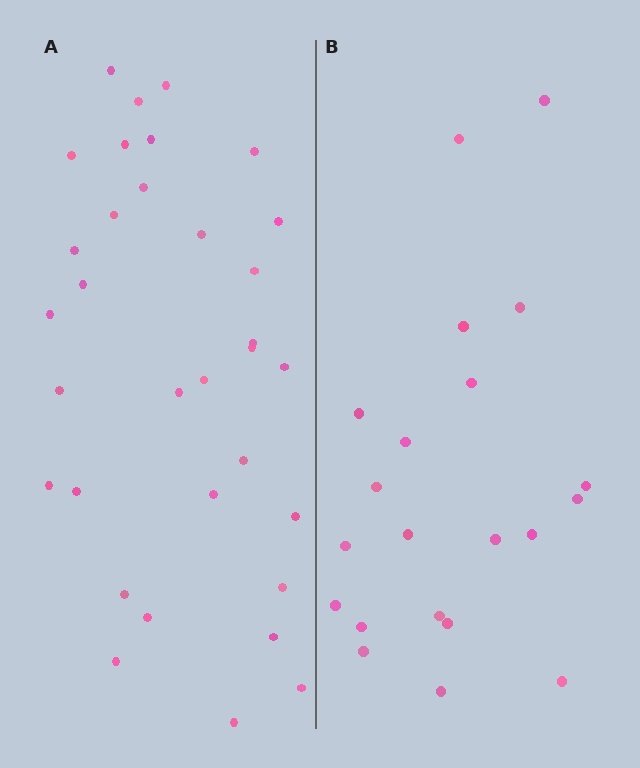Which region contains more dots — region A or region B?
Region A (the left region) has more dots.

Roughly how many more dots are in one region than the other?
Region A has roughly 12 or so more dots than region B.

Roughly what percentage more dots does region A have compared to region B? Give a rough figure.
About 55% more.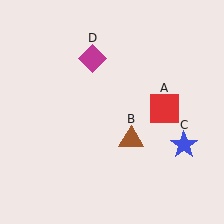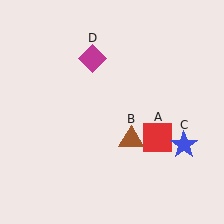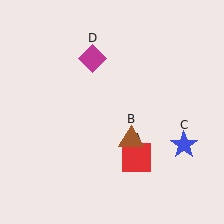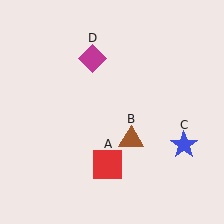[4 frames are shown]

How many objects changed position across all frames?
1 object changed position: red square (object A).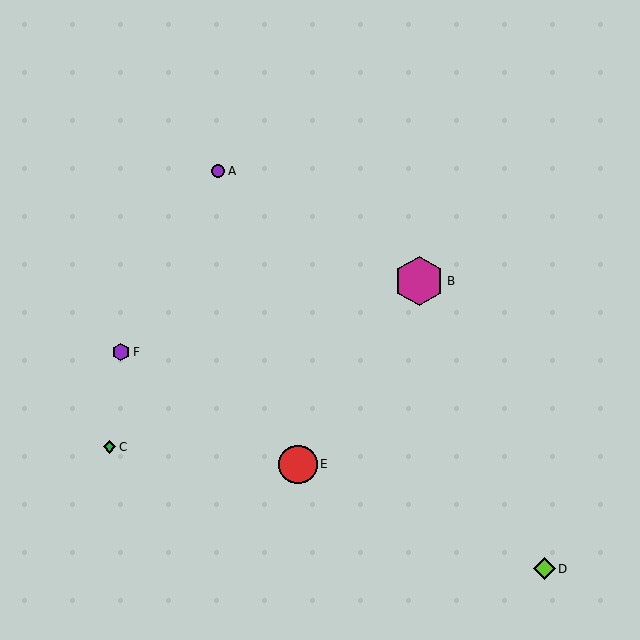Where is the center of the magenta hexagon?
The center of the magenta hexagon is at (419, 281).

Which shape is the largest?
The magenta hexagon (labeled B) is the largest.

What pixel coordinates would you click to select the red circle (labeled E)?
Click at (298, 464) to select the red circle E.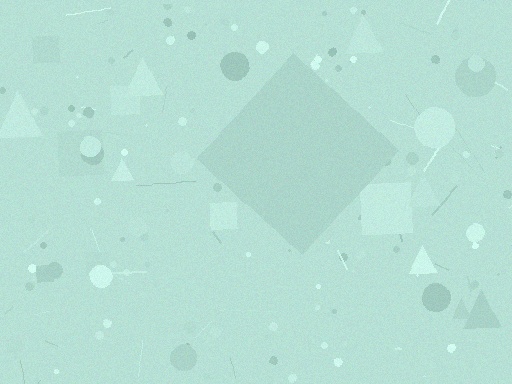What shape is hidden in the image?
A diamond is hidden in the image.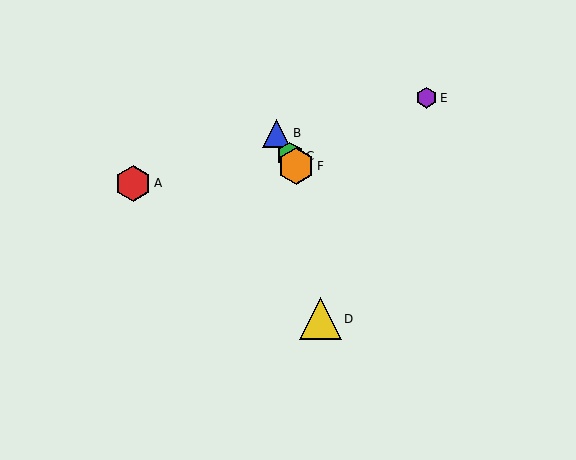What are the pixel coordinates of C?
Object C is at (290, 156).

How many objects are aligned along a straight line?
3 objects (B, C, F) are aligned along a straight line.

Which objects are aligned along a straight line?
Objects B, C, F are aligned along a straight line.